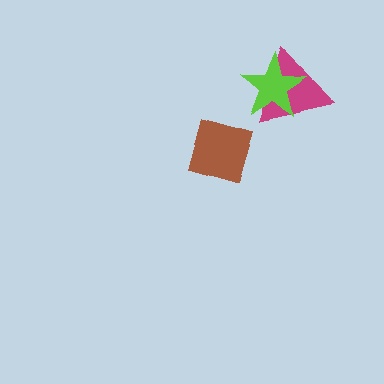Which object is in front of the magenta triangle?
The lime star is in front of the magenta triangle.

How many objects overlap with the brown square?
0 objects overlap with the brown square.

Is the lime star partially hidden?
No, no other shape covers it.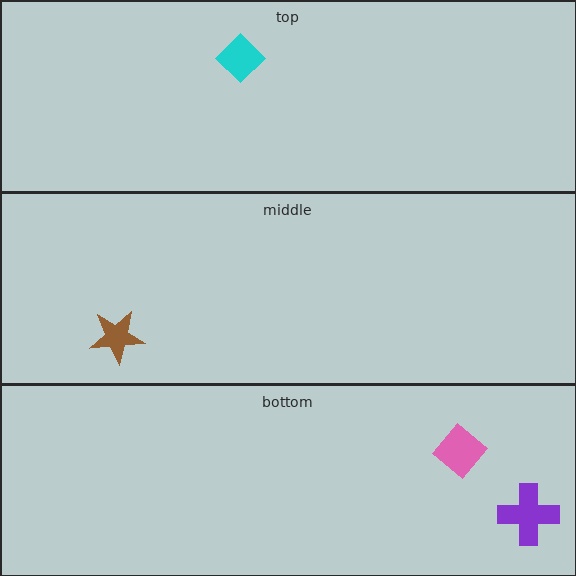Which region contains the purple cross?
The bottom region.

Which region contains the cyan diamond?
The top region.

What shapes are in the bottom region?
The purple cross, the pink diamond.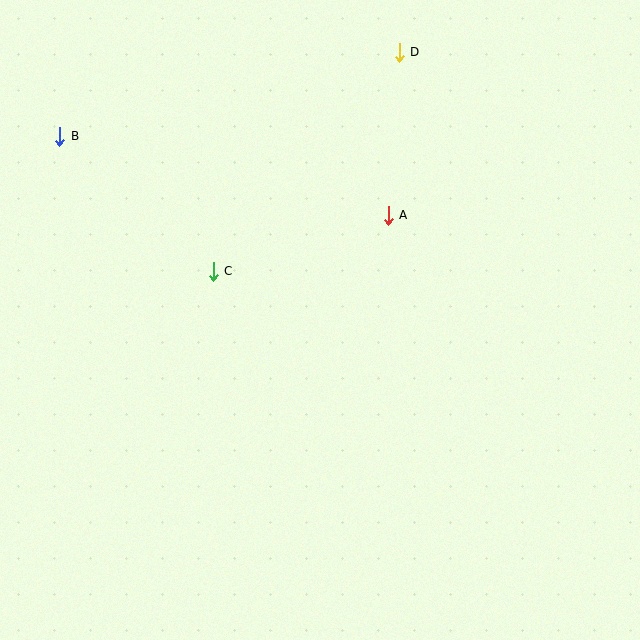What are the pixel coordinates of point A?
Point A is at (388, 215).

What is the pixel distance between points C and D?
The distance between C and D is 288 pixels.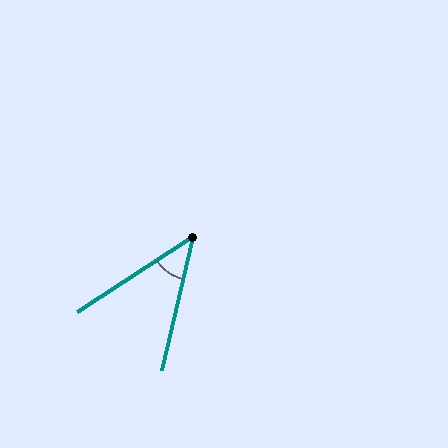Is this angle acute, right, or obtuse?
It is acute.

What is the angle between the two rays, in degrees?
Approximately 44 degrees.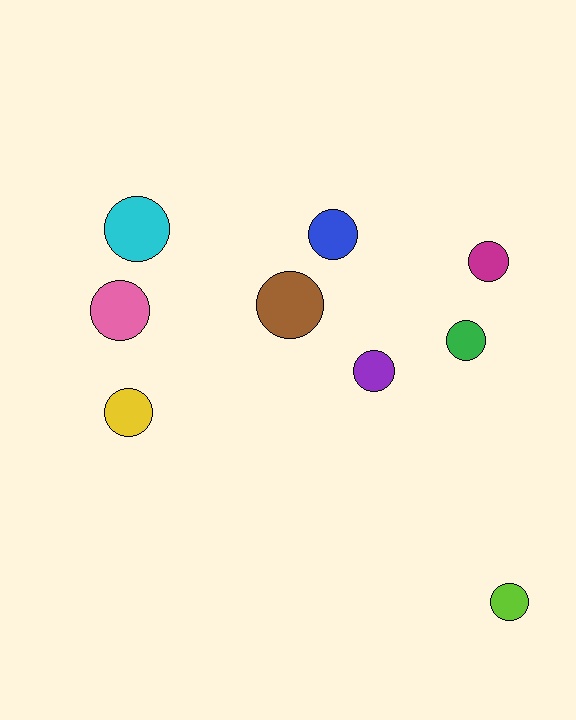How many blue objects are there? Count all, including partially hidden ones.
There is 1 blue object.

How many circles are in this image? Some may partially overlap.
There are 9 circles.